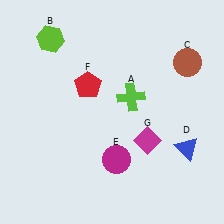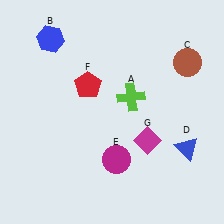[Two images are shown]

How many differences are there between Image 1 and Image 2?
There is 1 difference between the two images.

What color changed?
The hexagon (B) changed from lime in Image 1 to blue in Image 2.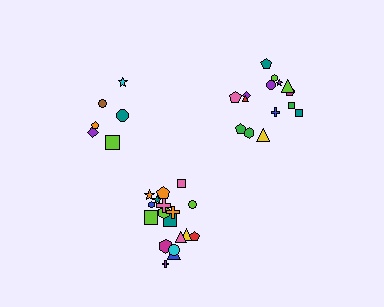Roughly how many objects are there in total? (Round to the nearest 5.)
Roughly 40 objects in total.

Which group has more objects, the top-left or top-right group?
The top-right group.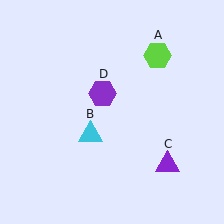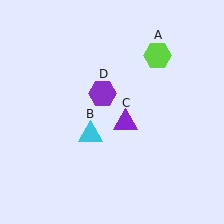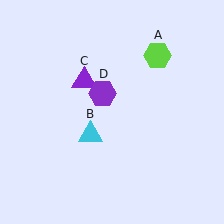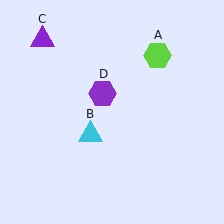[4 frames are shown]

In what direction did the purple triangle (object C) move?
The purple triangle (object C) moved up and to the left.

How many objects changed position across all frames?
1 object changed position: purple triangle (object C).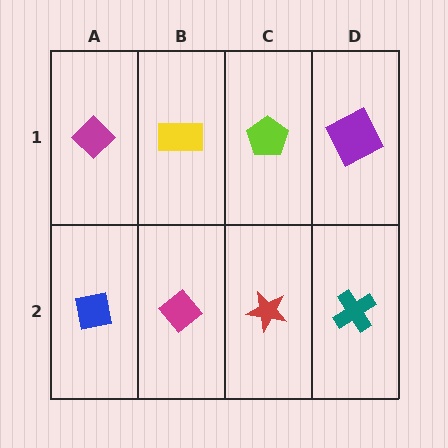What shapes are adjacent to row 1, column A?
A blue square (row 2, column A), a yellow rectangle (row 1, column B).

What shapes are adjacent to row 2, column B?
A yellow rectangle (row 1, column B), a blue square (row 2, column A), a red star (row 2, column C).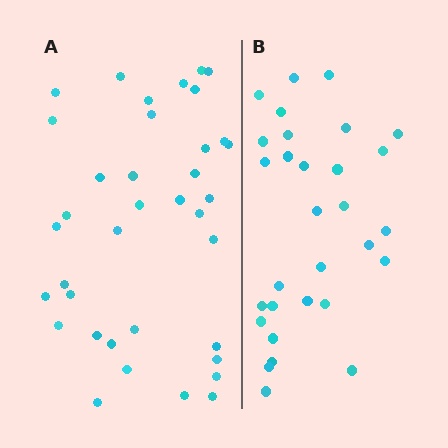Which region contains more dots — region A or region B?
Region A (the left region) has more dots.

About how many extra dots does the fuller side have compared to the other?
Region A has roughly 8 or so more dots than region B.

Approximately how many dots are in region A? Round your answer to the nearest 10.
About 40 dots. (The exact count is 37, which rounds to 40.)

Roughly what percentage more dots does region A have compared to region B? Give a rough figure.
About 25% more.